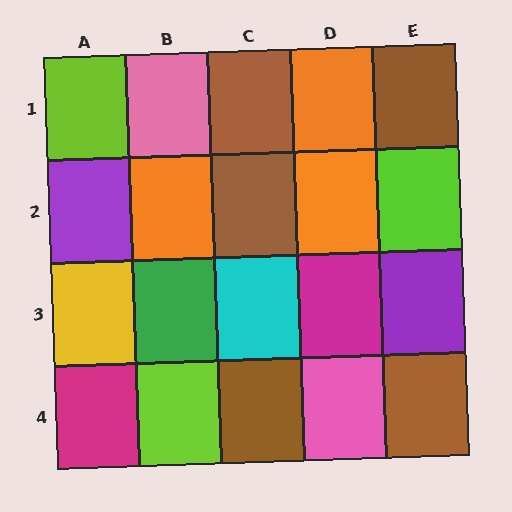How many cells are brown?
5 cells are brown.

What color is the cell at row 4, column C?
Brown.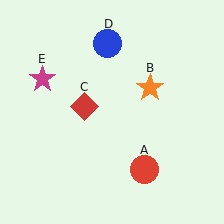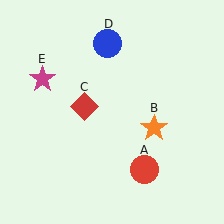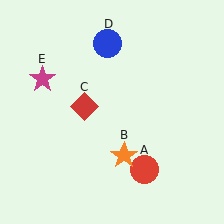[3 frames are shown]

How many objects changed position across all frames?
1 object changed position: orange star (object B).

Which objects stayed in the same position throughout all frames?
Red circle (object A) and red diamond (object C) and blue circle (object D) and magenta star (object E) remained stationary.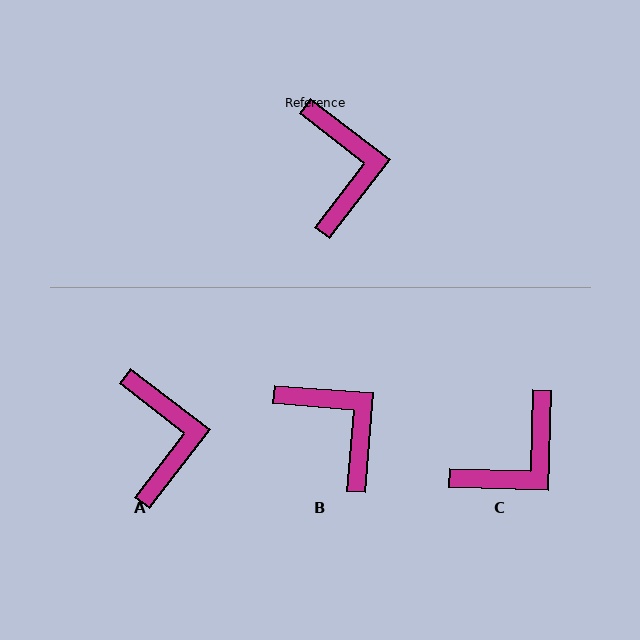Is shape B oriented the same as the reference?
No, it is off by about 33 degrees.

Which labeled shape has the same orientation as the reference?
A.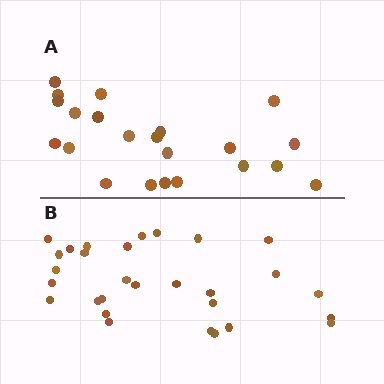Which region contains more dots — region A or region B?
Region B (the bottom region) has more dots.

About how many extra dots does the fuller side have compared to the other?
Region B has roughly 8 or so more dots than region A.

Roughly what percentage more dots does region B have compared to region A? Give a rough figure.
About 30% more.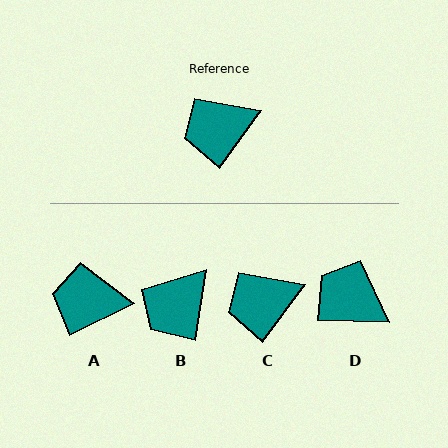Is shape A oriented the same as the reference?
No, it is off by about 28 degrees.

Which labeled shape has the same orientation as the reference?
C.